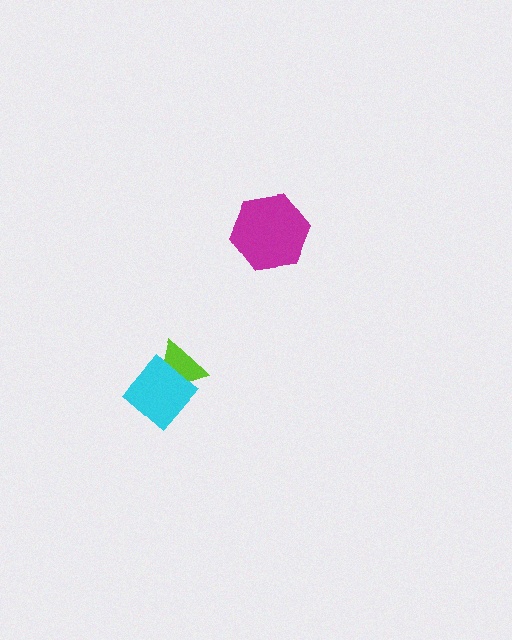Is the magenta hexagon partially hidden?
No, no other shape covers it.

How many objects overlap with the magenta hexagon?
0 objects overlap with the magenta hexagon.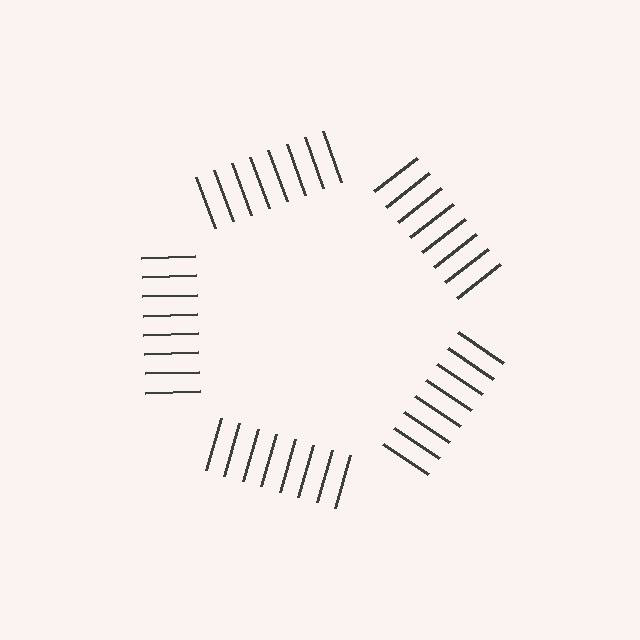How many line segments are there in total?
40 — 8 along each of the 5 edges.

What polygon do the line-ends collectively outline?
An illusory pentagon — the line segments terminate on its edges but no continuous stroke is drawn.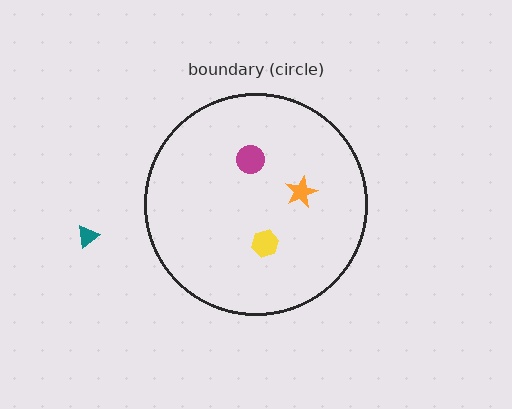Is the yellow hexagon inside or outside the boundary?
Inside.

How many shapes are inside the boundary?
3 inside, 1 outside.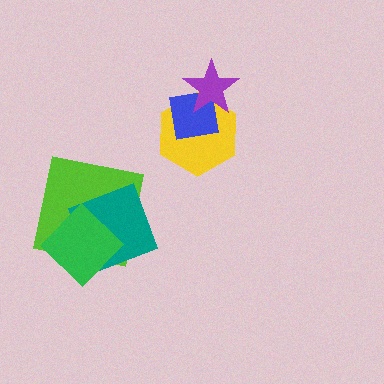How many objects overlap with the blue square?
2 objects overlap with the blue square.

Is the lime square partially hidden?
Yes, it is partially covered by another shape.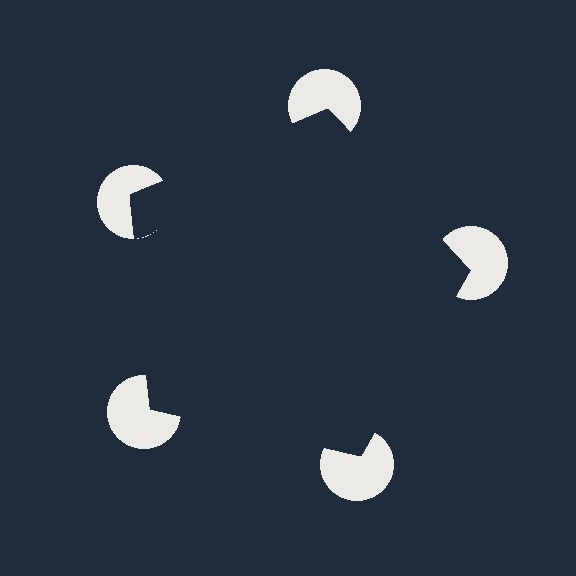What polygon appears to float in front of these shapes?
An illusory pentagon — its edges are inferred from the aligned wedge cuts in the pac-man discs, not physically drawn.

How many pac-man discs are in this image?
There are 5 — one at each vertex of the illusory pentagon.